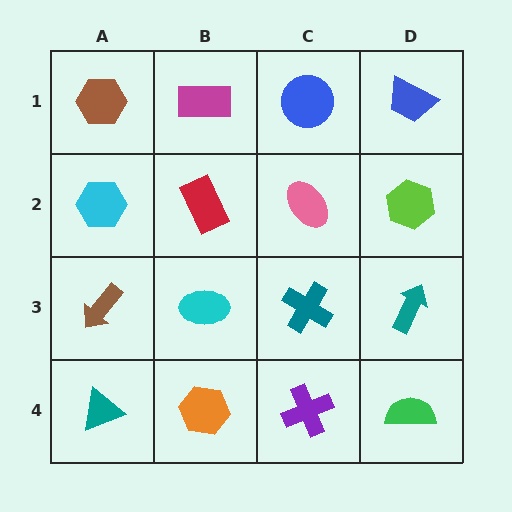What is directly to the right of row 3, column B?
A teal cross.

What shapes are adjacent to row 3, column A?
A cyan hexagon (row 2, column A), a teal triangle (row 4, column A), a cyan ellipse (row 3, column B).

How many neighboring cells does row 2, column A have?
3.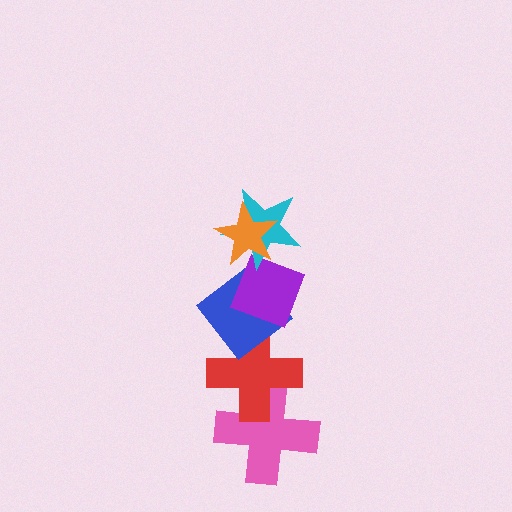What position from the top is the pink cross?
The pink cross is 6th from the top.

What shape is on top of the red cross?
The blue diamond is on top of the red cross.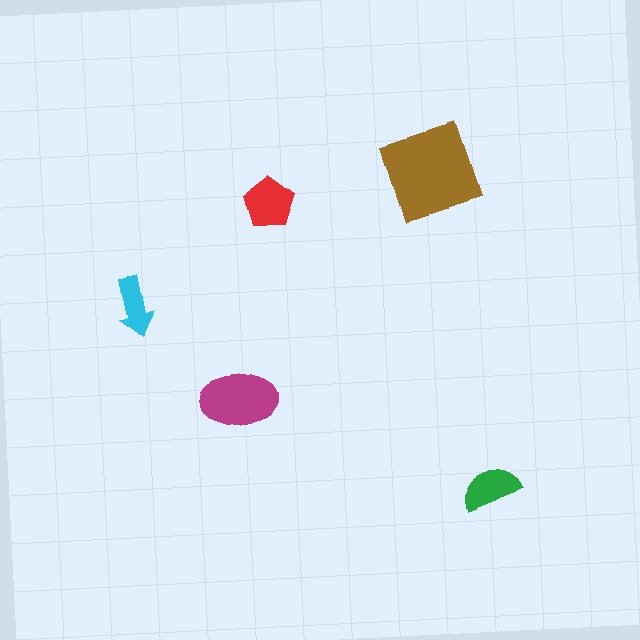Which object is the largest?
The brown diamond.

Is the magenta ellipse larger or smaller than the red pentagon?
Larger.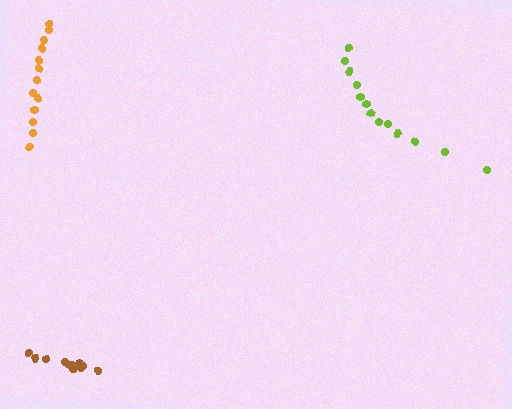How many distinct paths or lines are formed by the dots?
There are 3 distinct paths.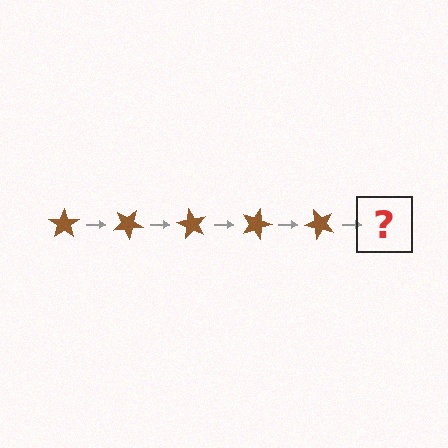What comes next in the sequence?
The next element should be a brown star rotated 150 degrees.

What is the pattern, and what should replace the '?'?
The pattern is that the star rotates 30 degrees each step. The '?' should be a brown star rotated 150 degrees.